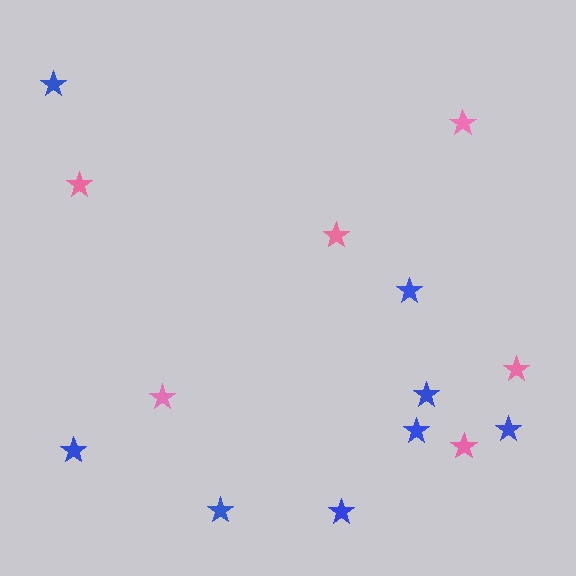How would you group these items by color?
There are 2 groups: one group of blue stars (8) and one group of pink stars (6).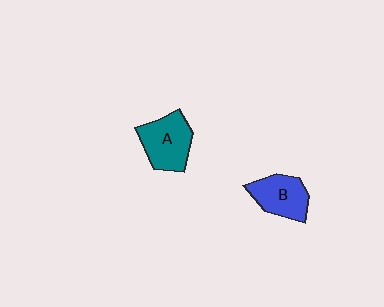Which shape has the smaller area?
Shape B (blue).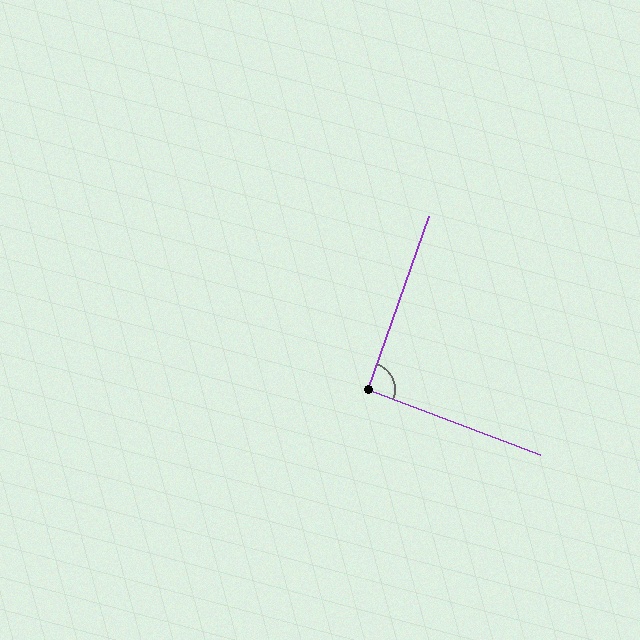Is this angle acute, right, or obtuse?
It is approximately a right angle.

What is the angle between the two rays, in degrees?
Approximately 91 degrees.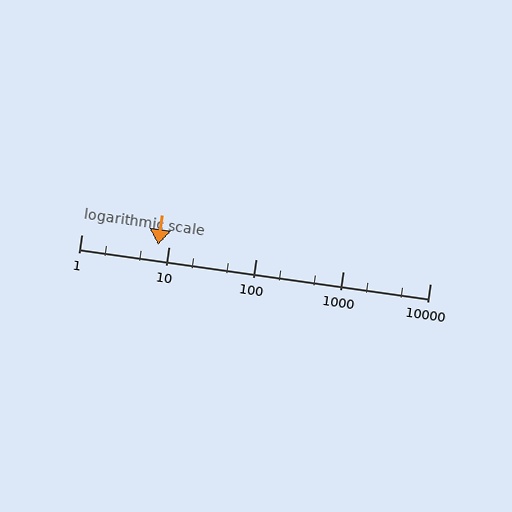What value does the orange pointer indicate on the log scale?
The pointer indicates approximately 7.5.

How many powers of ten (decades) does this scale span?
The scale spans 4 decades, from 1 to 10000.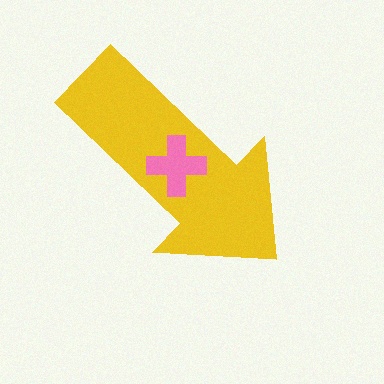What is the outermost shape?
The yellow arrow.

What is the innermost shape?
The pink cross.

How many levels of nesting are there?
2.